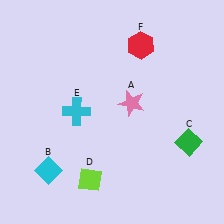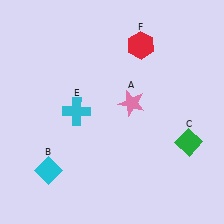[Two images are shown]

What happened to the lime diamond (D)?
The lime diamond (D) was removed in Image 2. It was in the bottom-left area of Image 1.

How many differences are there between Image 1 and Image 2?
There is 1 difference between the two images.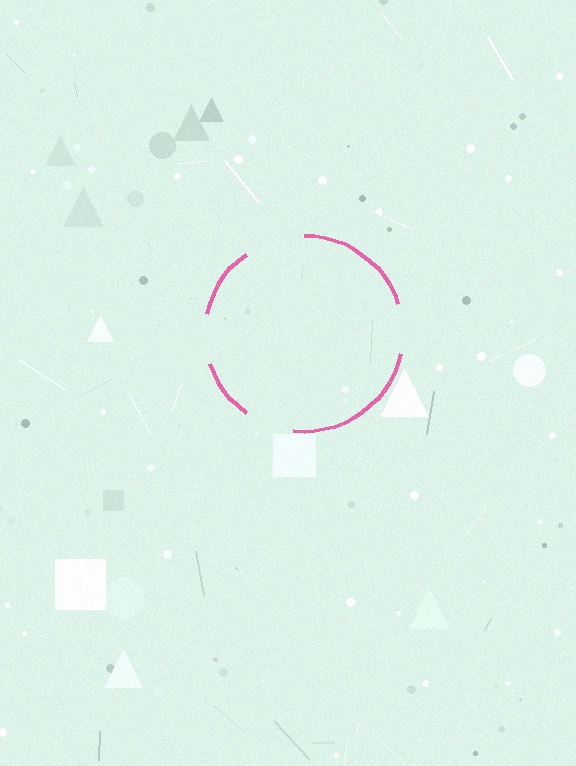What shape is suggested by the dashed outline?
The dashed outline suggests a circle.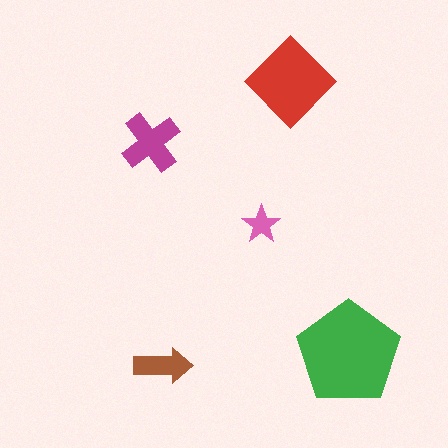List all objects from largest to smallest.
The green pentagon, the red diamond, the magenta cross, the brown arrow, the pink star.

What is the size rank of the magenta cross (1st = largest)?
3rd.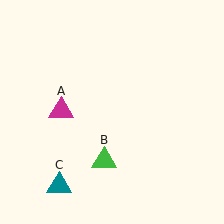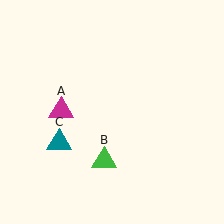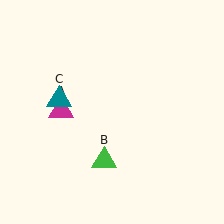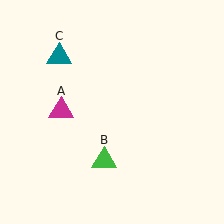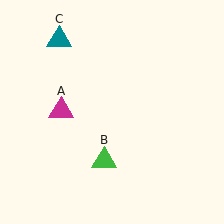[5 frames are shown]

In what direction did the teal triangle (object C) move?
The teal triangle (object C) moved up.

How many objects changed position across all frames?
1 object changed position: teal triangle (object C).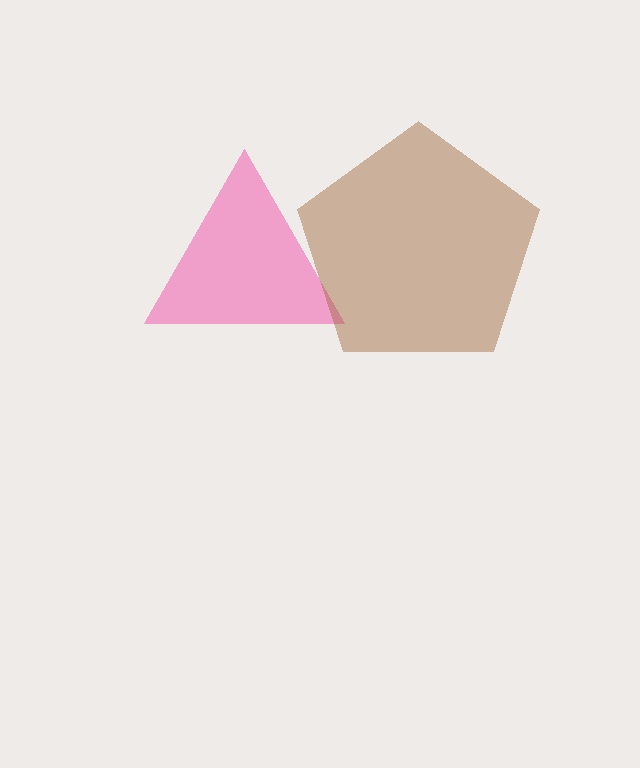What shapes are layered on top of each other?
The layered shapes are: a pink triangle, a brown pentagon.